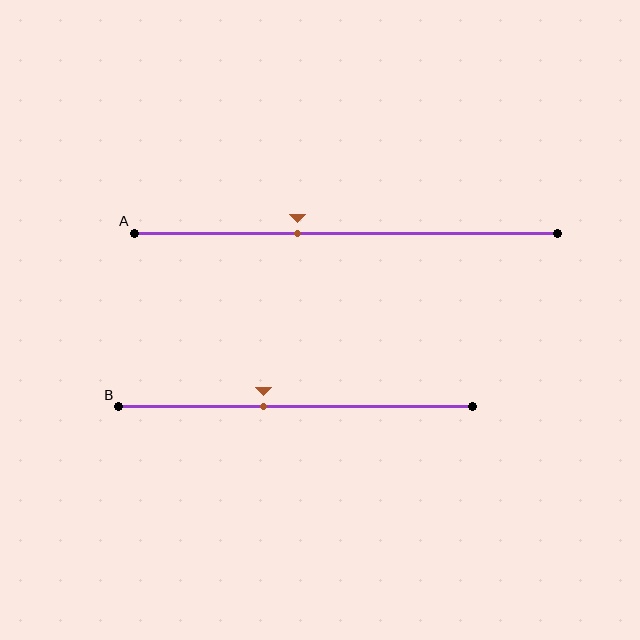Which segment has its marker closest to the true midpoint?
Segment B has its marker closest to the true midpoint.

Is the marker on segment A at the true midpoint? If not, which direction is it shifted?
No, the marker on segment A is shifted to the left by about 11% of the segment length.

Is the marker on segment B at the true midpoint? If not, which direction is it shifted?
No, the marker on segment B is shifted to the left by about 9% of the segment length.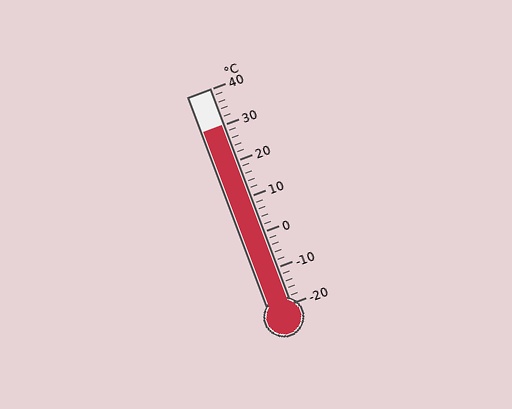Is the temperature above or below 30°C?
The temperature is at 30°C.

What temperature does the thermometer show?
The thermometer shows approximately 30°C.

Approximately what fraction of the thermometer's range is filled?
The thermometer is filled to approximately 85% of its range.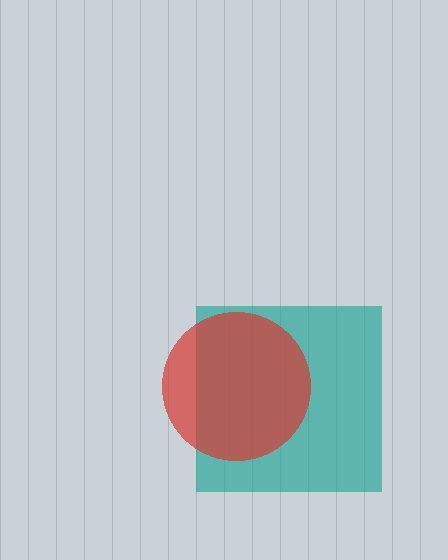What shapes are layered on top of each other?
The layered shapes are: a teal square, a red circle.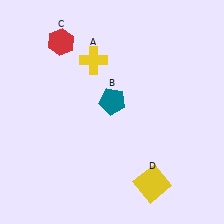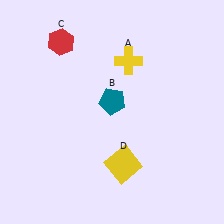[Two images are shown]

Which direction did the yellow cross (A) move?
The yellow cross (A) moved right.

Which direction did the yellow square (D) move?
The yellow square (D) moved left.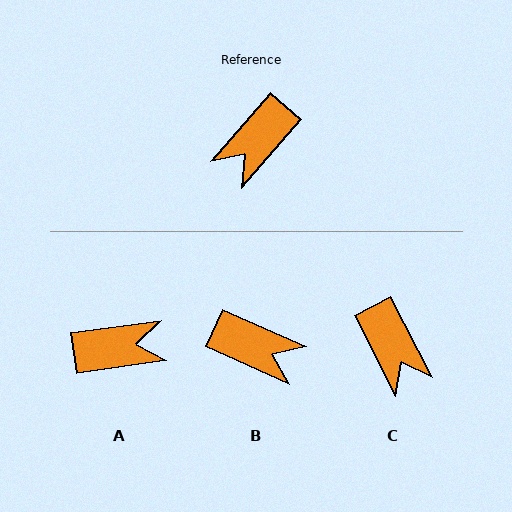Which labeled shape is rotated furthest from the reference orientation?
A, about 138 degrees away.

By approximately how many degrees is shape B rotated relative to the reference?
Approximately 106 degrees counter-clockwise.